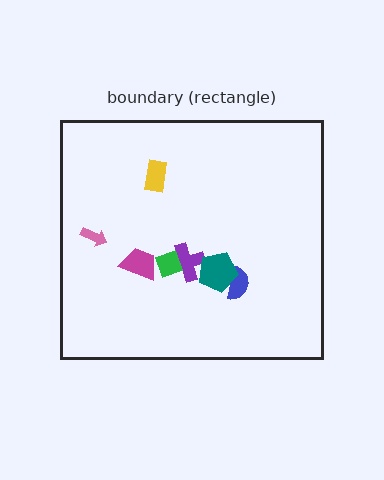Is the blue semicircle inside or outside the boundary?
Inside.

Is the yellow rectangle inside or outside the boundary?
Inside.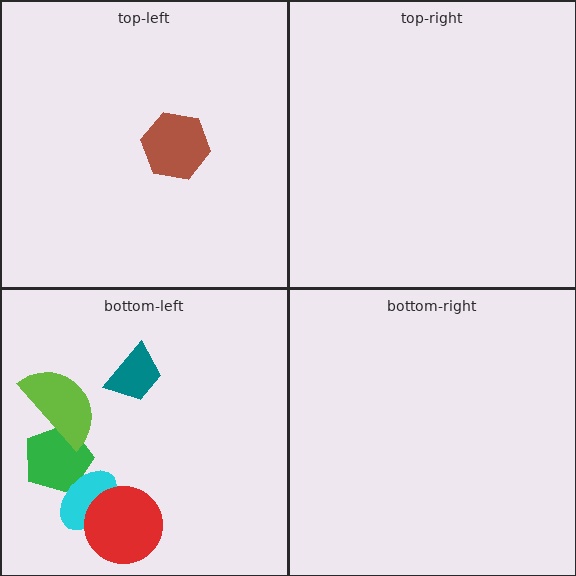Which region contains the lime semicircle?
The bottom-left region.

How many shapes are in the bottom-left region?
5.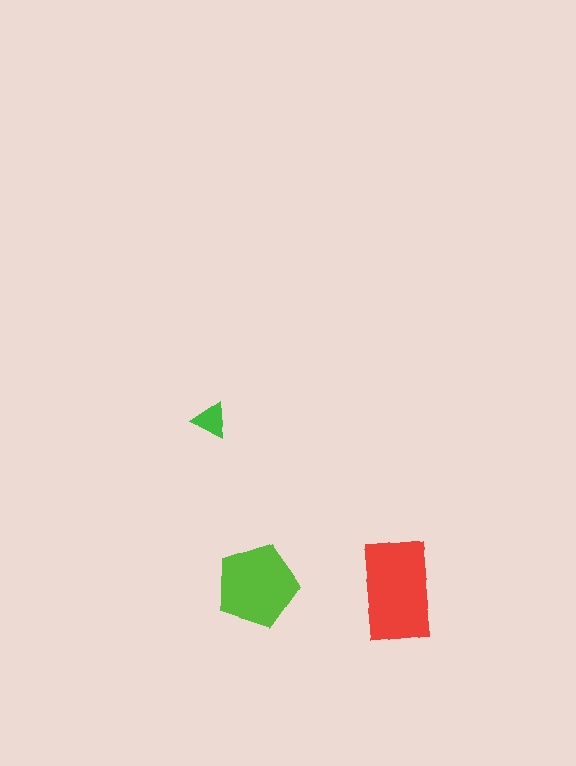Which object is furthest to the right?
The red rectangle is rightmost.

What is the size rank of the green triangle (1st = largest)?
3rd.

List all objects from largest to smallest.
The red rectangle, the lime pentagon, the green triangle.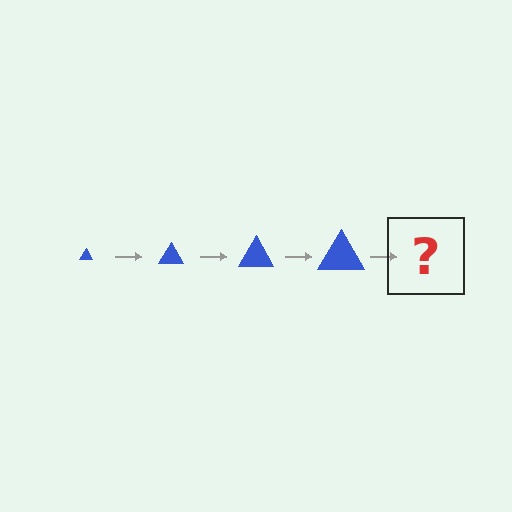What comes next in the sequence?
The next element should be a blue triangle, larger than the previous one.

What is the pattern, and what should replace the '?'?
The pattern is that the triangle gets progressively larger each step. The '?' should be a blue triangle, larger than the previous one.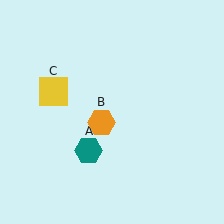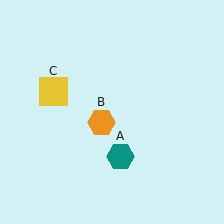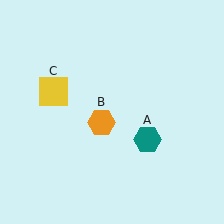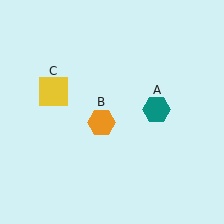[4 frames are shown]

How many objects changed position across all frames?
1 object changed position: teal hexagon (object A).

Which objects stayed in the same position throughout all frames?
Orange hexagon (object B) and yellow square (object C) remained stationary.